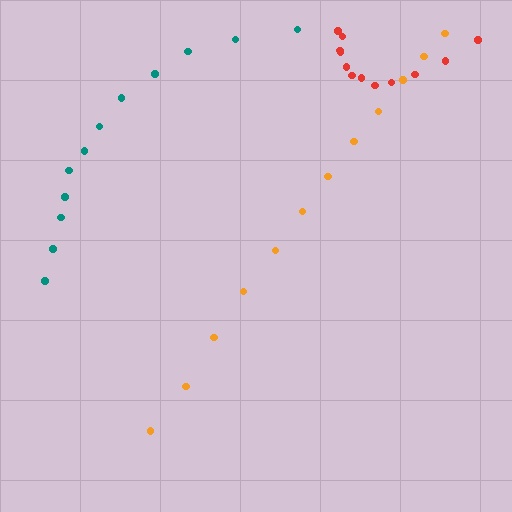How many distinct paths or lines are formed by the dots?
There are 3 distinct paths.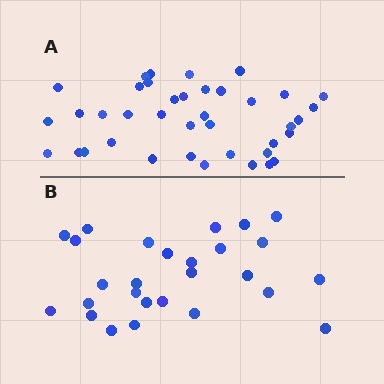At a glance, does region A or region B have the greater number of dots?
Region A (the top region) has more dots.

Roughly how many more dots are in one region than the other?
Region A has roughly 12 or so more dots than region B.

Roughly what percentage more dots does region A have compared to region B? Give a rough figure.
About 45% more.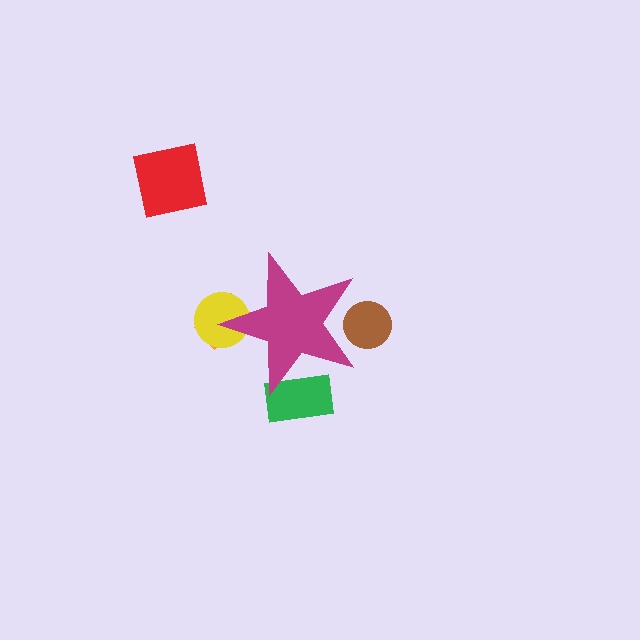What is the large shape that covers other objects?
A magenta star.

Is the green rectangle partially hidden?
Yes, the green rectangle is partially hidden behind the magenta star.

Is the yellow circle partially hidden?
Yes, the yellow circle is partially hidden behind the magenta star.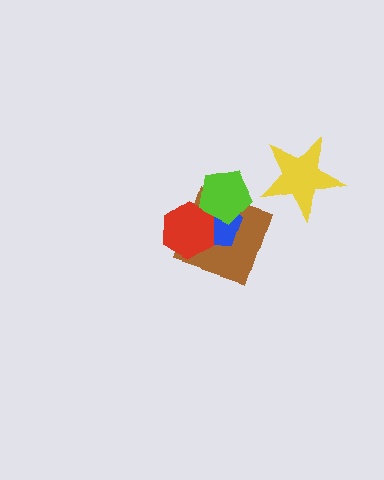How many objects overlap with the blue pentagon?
3 objects overlap with the blue pentagon.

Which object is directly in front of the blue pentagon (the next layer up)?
The red hexagon is directly in front of the blue pentagon.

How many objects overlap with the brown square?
3 objects overlap with the brown square.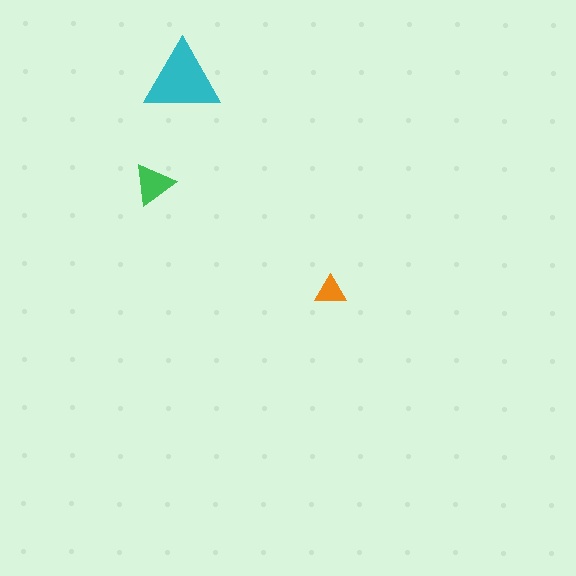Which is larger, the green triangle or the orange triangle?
The green one.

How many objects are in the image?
There are 3 objects in the image.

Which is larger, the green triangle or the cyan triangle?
The cyan one.